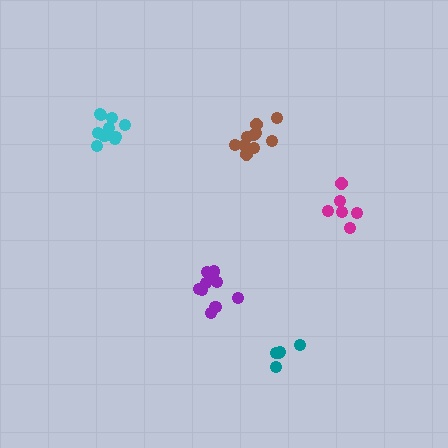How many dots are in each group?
Group 1: 10 dots, Group 2: 11 dots, Group 3: 5 dots, Group 4: 10 dots, Group 5: 6 dots (42 total).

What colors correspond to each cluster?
The clusters are colored: cyan, brown, teal, purple, magenta.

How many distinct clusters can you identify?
There are 5 distinct clusters.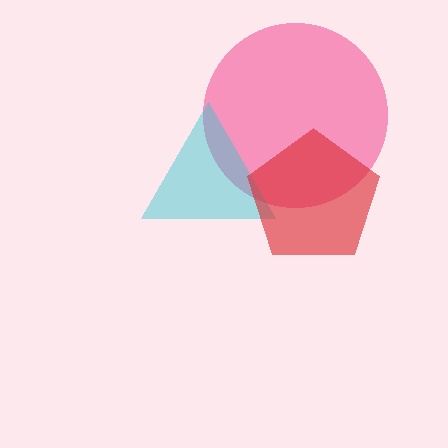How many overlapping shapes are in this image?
There are 3 overlapping shapes in the image.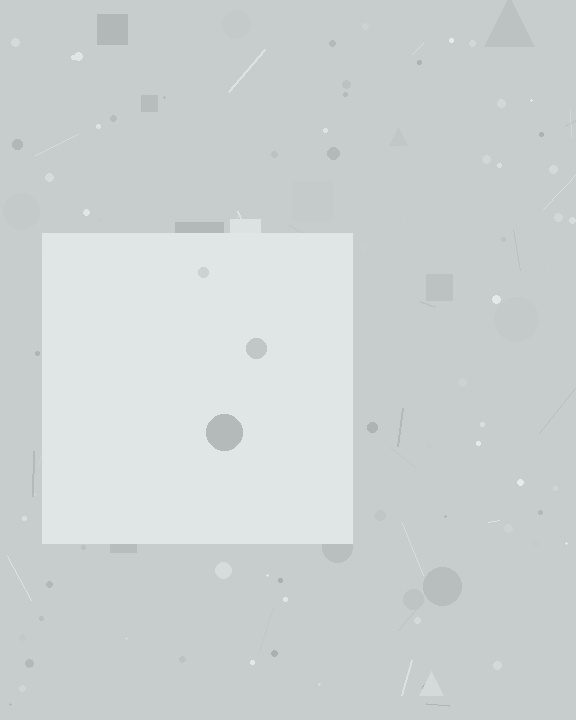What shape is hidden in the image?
A square is hidden in the image.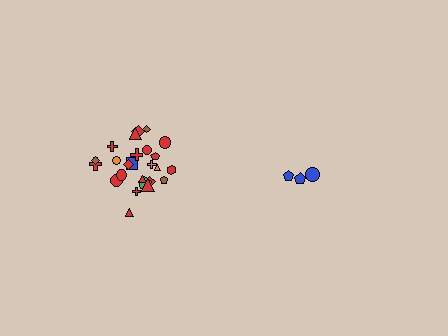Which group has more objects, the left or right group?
The left group.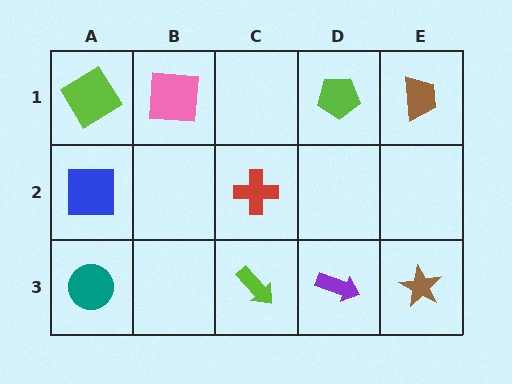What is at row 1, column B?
A pink square.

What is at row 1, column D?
A lime pentagon.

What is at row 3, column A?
A teal circle.